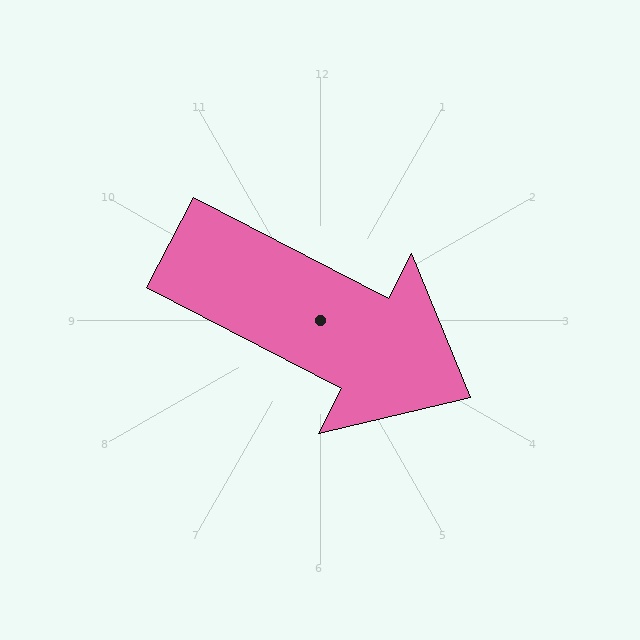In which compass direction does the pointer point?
Southeast.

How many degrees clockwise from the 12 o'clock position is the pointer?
Approximately 117 degrees.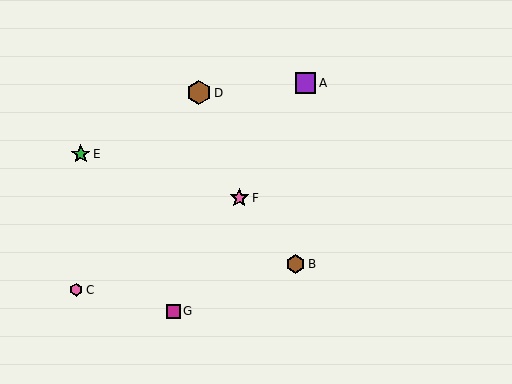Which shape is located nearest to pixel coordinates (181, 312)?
The magenta square (labeled G) at (173, 311) is nearest to that location.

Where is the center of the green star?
The center of the green star is at (81, 154).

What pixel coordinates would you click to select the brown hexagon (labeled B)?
Click at (295, 264) to select the brown hexagon B.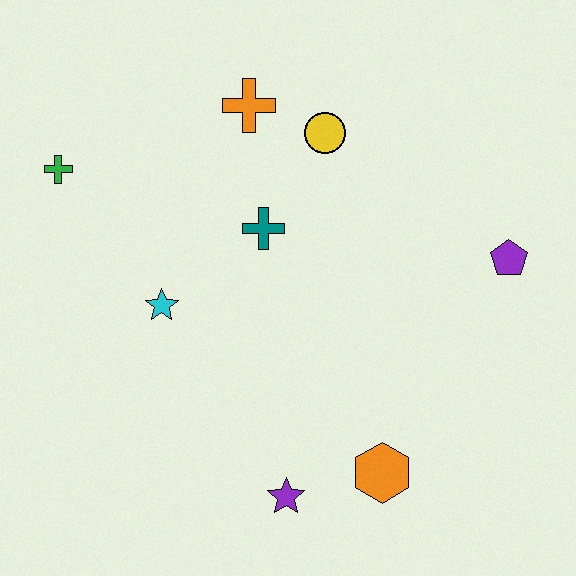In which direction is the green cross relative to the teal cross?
The green cross is to the left of the teal cross.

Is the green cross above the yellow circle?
No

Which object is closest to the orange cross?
The yellow circle is closest to the orange cross.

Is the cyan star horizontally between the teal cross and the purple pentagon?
No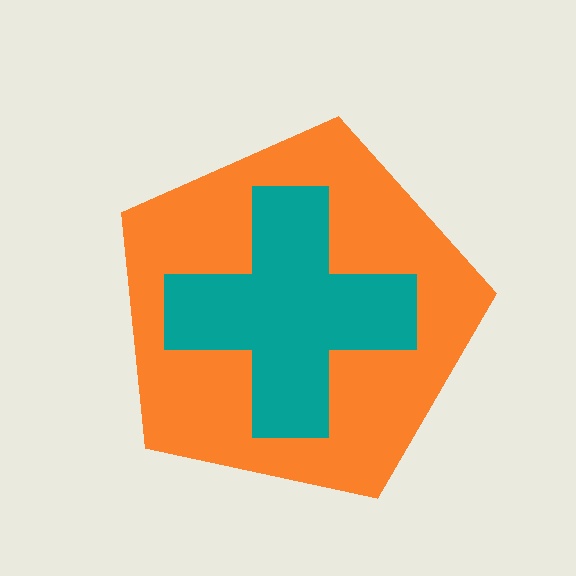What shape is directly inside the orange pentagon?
The teal cross.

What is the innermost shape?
The teal cross.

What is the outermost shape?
The orange pentagon.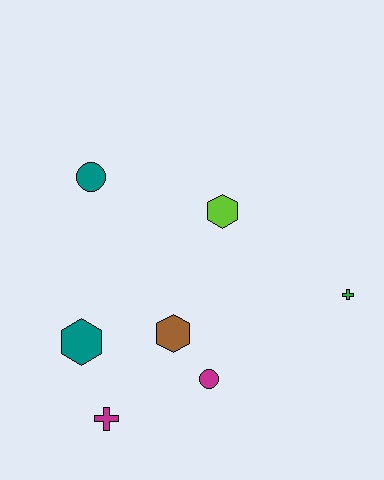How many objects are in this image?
There are 7 objects.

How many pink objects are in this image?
There are no pink objects.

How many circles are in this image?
There are 2 circles.